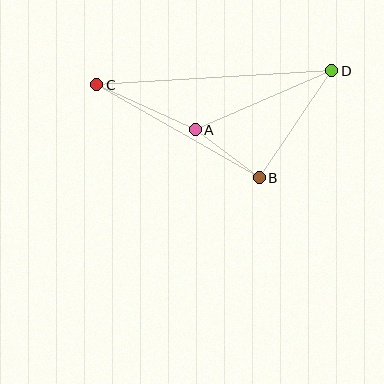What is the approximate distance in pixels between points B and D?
The distance between B and D is approximately 129 pixels.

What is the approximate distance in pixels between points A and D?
The distance between A and D is approximately 149 pixels.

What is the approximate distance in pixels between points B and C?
The distance between B and C is approximately 188 pixels.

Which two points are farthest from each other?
Points C and D are farthest from each other.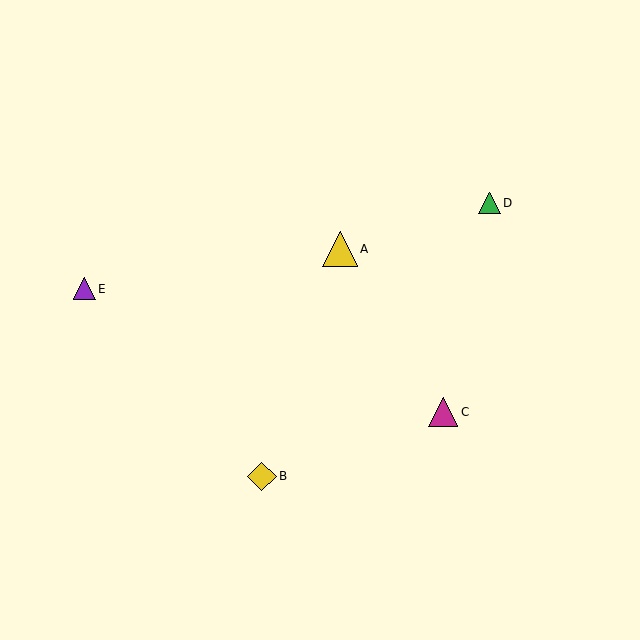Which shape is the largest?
The yellow triangle (labeled A) is the largest.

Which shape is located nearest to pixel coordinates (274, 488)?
The yellow diamond (labeled B) at (262, 476) is nearest to that location.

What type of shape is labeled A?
Shape A is a yellow triangle.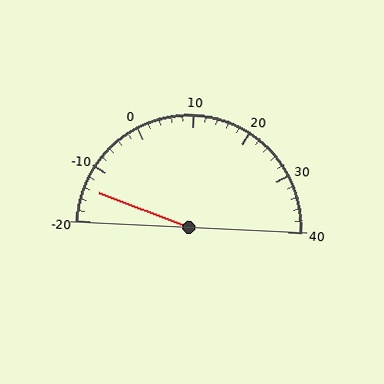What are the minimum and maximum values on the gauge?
The gauge ranges from -20 to 40.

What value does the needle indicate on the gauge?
The needle indicates approximately -14.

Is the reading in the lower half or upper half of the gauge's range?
The reading is in the lower half of the range (-20 to 40).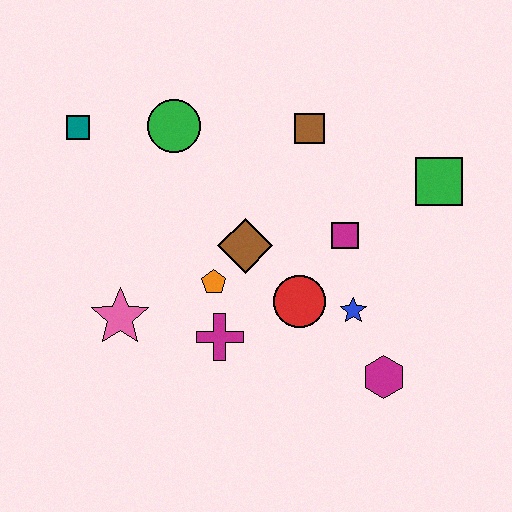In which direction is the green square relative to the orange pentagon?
The green square is to the right of the orange pentagon.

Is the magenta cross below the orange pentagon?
Yes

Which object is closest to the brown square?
The magenta square is closest to the brown square.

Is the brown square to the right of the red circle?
Yes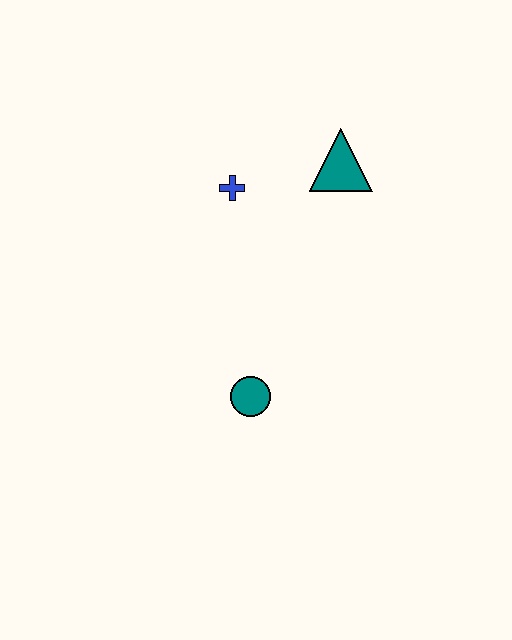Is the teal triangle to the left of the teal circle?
No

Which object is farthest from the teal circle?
The teal triangle is farthest from the teal circle.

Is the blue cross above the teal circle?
Yes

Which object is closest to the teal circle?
The blue cross is closest to the teal circle.